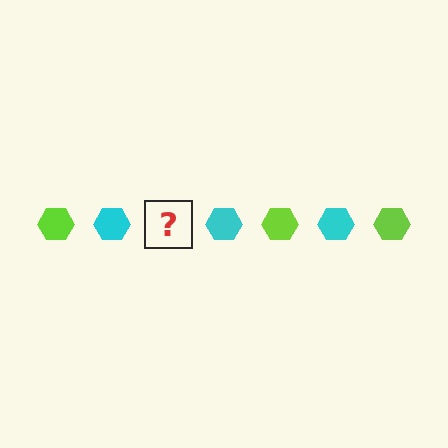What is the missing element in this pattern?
The missing element is a lime hexagon.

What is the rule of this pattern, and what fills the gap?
The rule is that the pattern cycles through lime, cyan hexagons. The gap should be filled with a lime hexagon.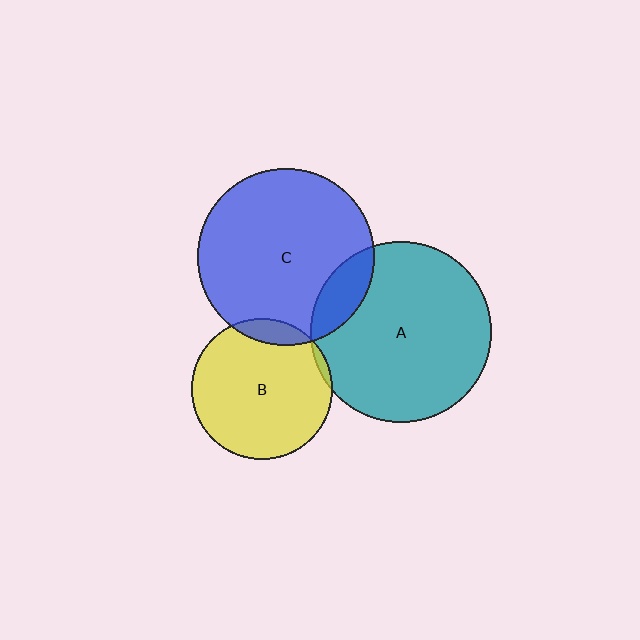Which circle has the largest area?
Circle A (teal).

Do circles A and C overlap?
Yes.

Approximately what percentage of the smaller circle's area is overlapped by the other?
Approximately 15%.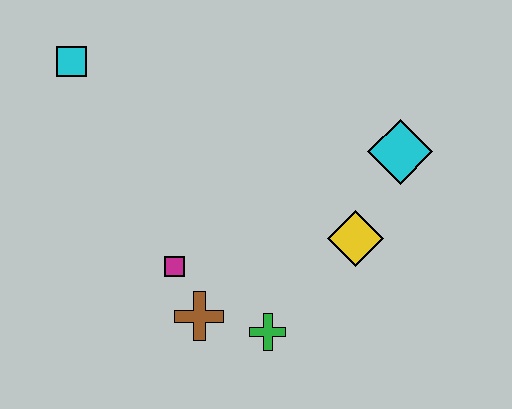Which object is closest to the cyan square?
The magenta square is closest to the cyan square.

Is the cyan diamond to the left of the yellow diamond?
No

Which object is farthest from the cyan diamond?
The cyan square is farthest from the cyan diamond.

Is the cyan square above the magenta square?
Yes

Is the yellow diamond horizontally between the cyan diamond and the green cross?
Yes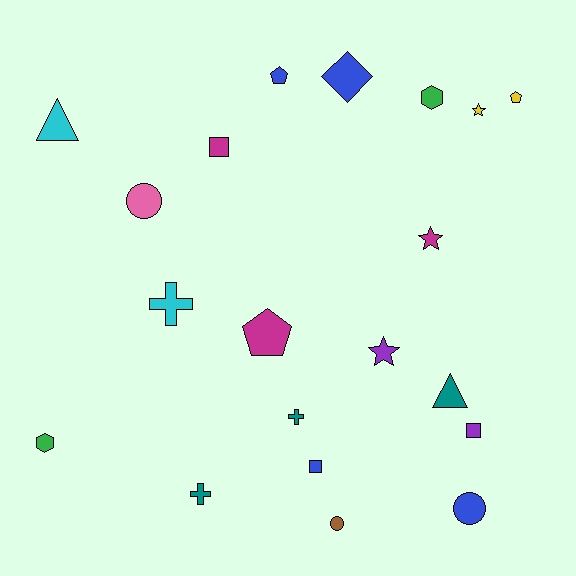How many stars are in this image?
There are 3 stars.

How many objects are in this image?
There are 20 objects.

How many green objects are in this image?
There are 2 green objects.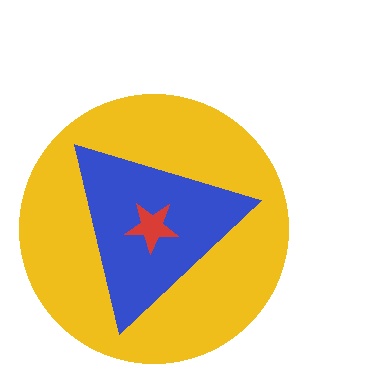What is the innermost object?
The red star.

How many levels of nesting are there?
3.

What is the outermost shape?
The yellow circle.